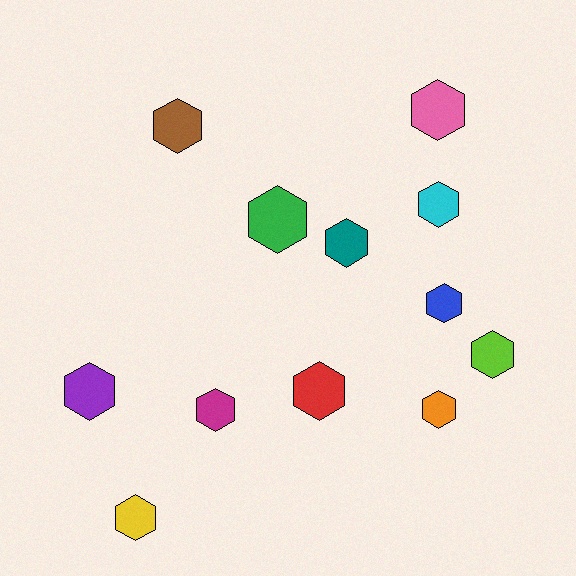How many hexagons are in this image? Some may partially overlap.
There are 12 hexagons.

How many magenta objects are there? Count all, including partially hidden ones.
There is 1 magenta object.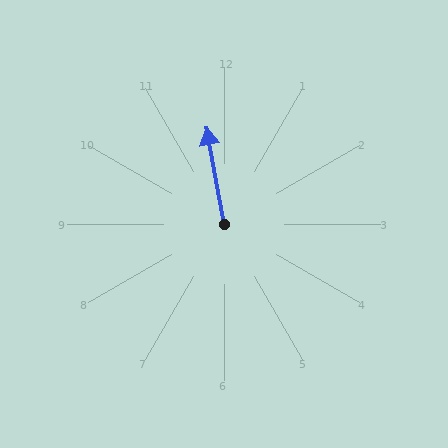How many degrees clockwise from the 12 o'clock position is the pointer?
Approximately 350 degrees.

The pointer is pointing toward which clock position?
Roughly 12 o'clock.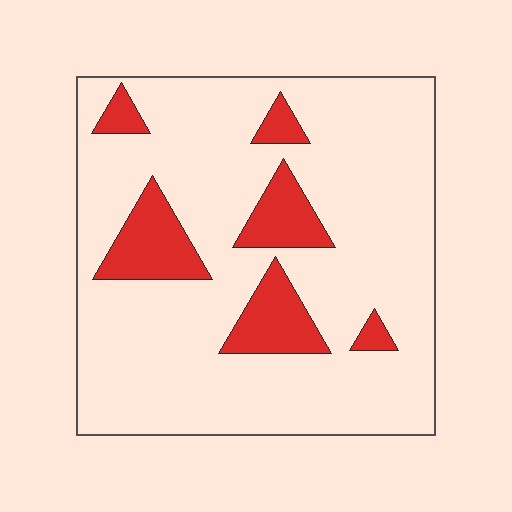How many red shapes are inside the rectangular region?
6.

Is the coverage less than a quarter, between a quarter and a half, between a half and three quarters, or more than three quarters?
Less than a quarter.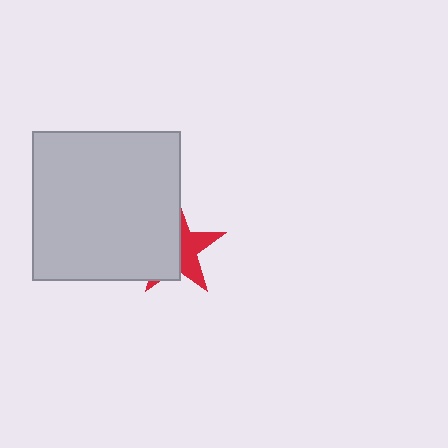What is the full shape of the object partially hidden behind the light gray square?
The partially hidden object is a red star.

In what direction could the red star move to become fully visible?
The red star could move right. That would shift it out from behind the light gray square entirely.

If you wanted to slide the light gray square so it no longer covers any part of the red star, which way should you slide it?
Slide it left — that is the most direct way to separate the two shapes.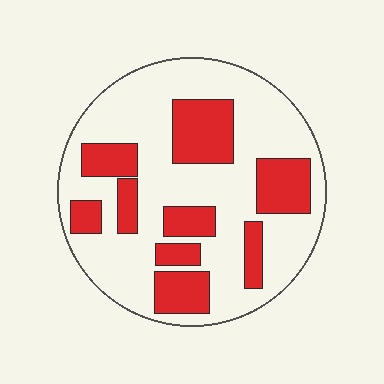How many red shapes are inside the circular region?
9.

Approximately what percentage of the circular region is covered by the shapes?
Approximately 30%.